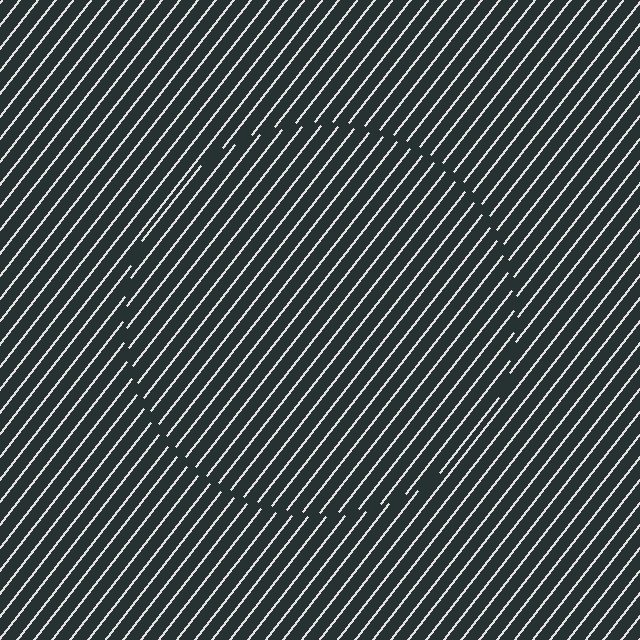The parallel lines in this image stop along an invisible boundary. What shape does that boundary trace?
An illusory circle. The interior of the shape contains the same grating, shifted by half a period — the contour is defined by the phase discontinuity where line-ends from the inner and outer gratings abut.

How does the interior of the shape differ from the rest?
The interior of the shape contains the same grating, shifted by half a period — the contour is defined by the phase discontinuity where line-ends from the inner and outer gratings abut.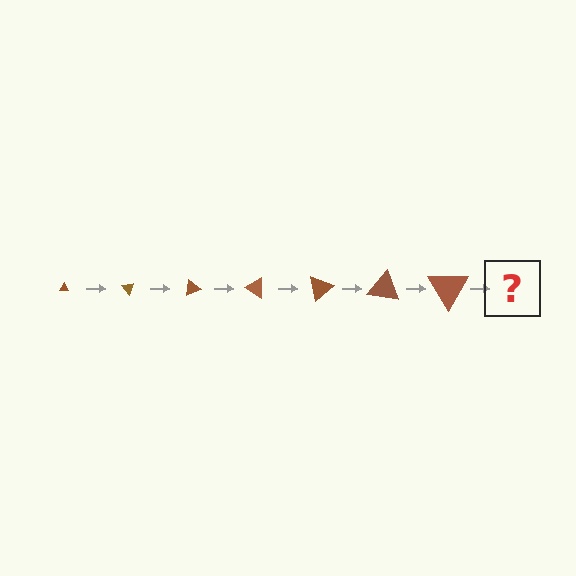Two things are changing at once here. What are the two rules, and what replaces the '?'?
The two rules are that the triangle grows larger each step and it rotates 50 degrees each step. The '?' should be a triangle, larger than the previous one and rotated 350 degrees from the start.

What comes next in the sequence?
The next element should be a triangle, larger than the previous one and rotated 350 degrees from the start.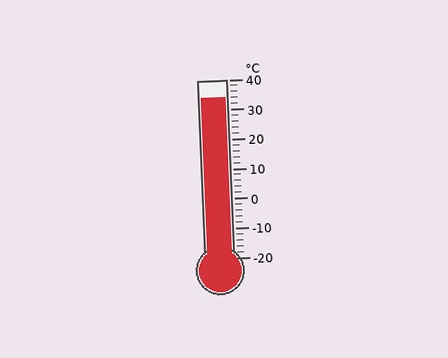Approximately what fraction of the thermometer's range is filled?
The thermometer is filled to approximately 90% of its range.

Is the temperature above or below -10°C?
The temperature is above -10°C.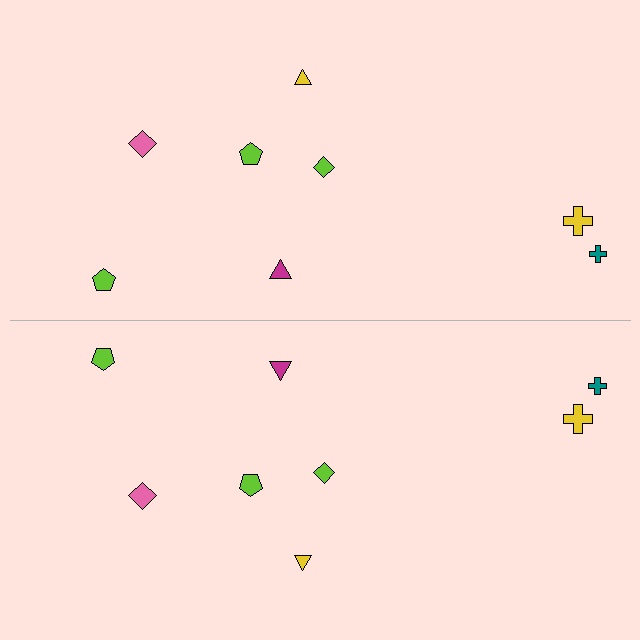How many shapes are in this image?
There are 16 shapes in this image.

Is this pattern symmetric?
Yes, this pattern has bilateral (reflection) symmetry.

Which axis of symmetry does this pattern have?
The pattern has a horizontal axis of symmetry running through the center of the image.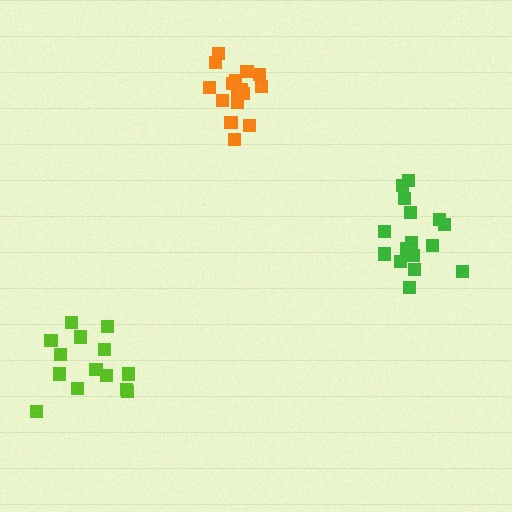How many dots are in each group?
Group 1: 14 dots, Group 2: 16 dots, Group 3: 16 dots (46 total).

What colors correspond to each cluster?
The clusters are colored: lime, orange, green.